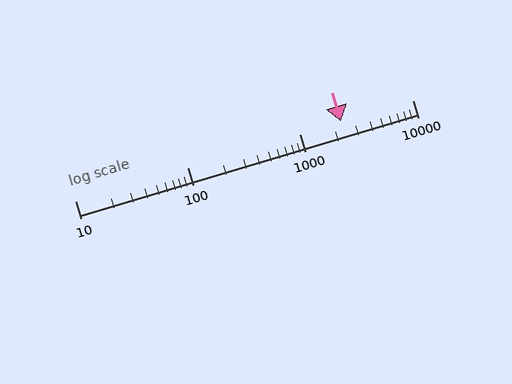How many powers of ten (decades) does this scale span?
The scale spans 3 decades, from 10 to 10000.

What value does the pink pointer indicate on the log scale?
The pointer indicates approximately 2300.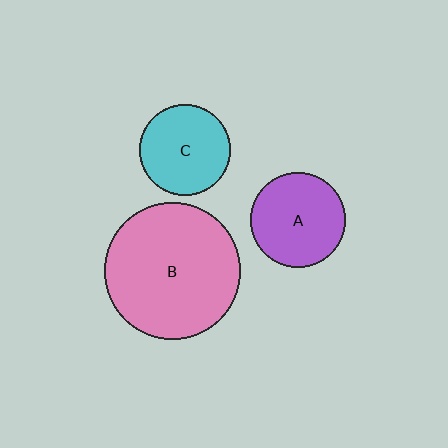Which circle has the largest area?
Circle B (pink).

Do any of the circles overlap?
No, none of the circles overlap.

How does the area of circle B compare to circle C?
Approximately 2.2 times.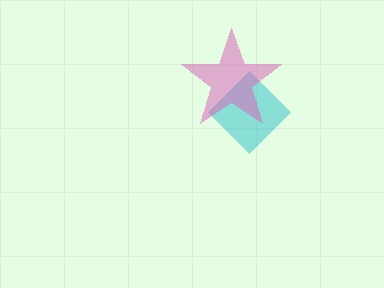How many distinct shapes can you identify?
There are 2 distinct shapes: a cyan diamond, a pink star.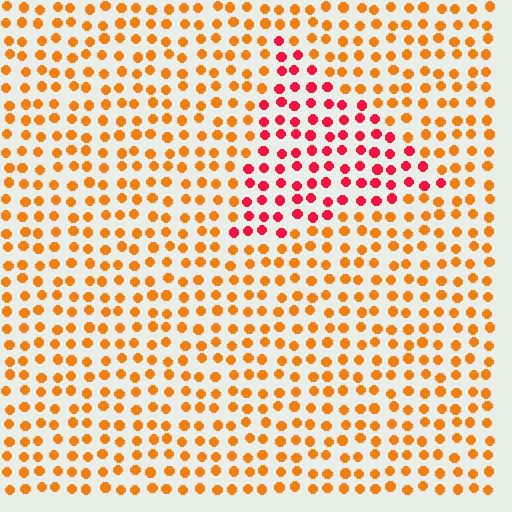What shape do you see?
I see a triangle.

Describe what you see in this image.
The image is filled with small orange elements in a uniform arrangement. A triangle-shaped region is visible where the elements are tinted to a slightly different hue, forming a subtle color boundary.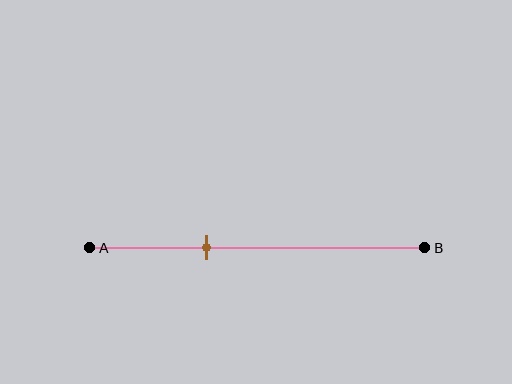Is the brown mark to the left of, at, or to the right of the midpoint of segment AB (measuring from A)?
The brown mark is to the left of the midpoint of segment AB.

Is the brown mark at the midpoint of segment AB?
No, the mark is at about 35% from A, not at the 50% midpoint.